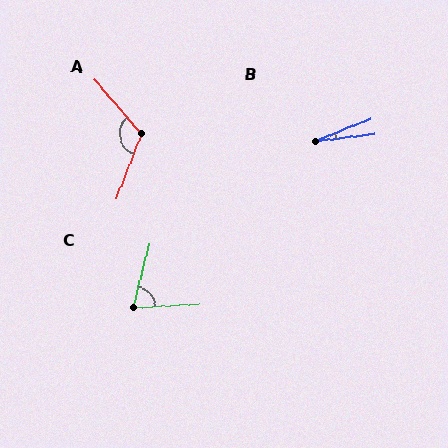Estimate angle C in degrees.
Approximately 73 degrees.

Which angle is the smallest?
B, at approximately 16 degrees.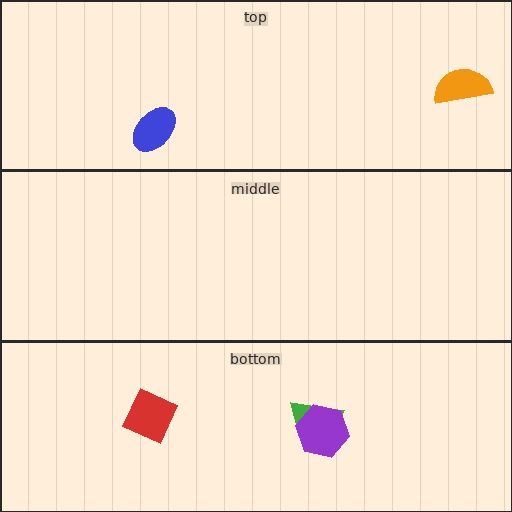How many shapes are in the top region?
2.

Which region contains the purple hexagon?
The bottom region.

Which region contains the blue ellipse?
The top region.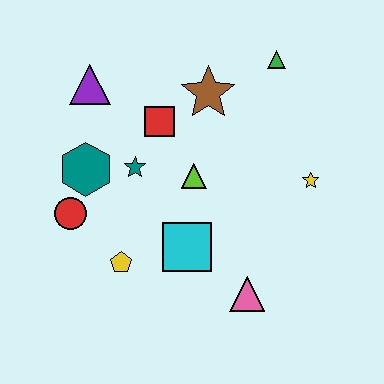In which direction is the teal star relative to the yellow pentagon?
The teal star is above the yellow pentagon.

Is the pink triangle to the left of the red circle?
No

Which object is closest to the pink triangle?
The cyan square is closest to the pink triangle.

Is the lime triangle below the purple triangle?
Yes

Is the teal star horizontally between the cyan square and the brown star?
No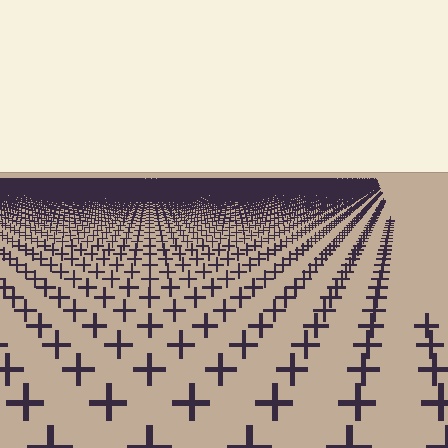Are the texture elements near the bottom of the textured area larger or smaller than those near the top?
Larger. Near the bottom, elements are closer to the viewer and appear at a bigger on-screen size.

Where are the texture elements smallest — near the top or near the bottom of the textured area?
Near the top.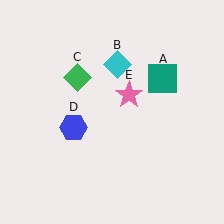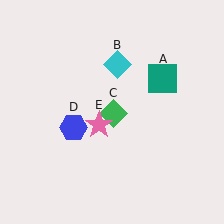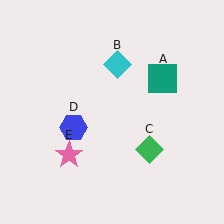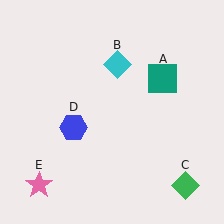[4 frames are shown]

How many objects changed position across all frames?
2 objects changed position: green diamond (object C), pink star (object E).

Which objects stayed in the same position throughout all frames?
Teal square (object A) and cyan diamond (object B) and blue hexagon (object D) remained stationary.